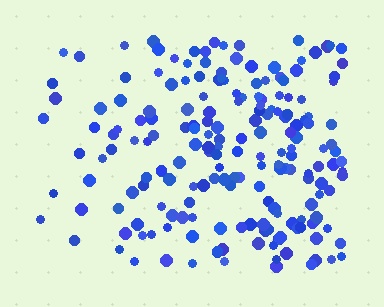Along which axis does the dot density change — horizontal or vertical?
Horizontal.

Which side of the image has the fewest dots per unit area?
The left.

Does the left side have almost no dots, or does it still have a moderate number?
Still a moderate number, just noticeably fewer than the right.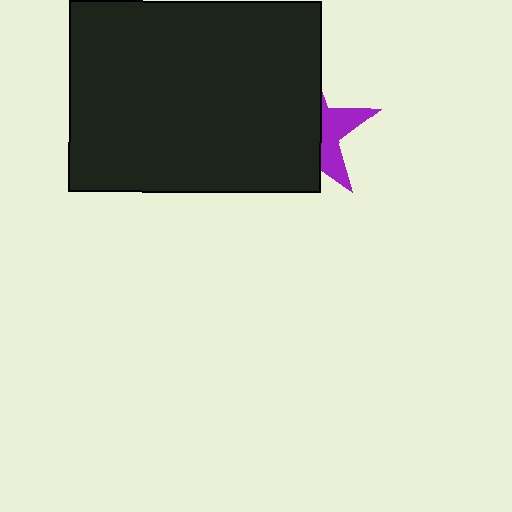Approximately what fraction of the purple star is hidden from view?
Roughly 68% of the purple star is hidden behind the black rectangle.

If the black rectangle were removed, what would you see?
You would see the complete purple star.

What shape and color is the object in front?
The object in front is a black rectangle.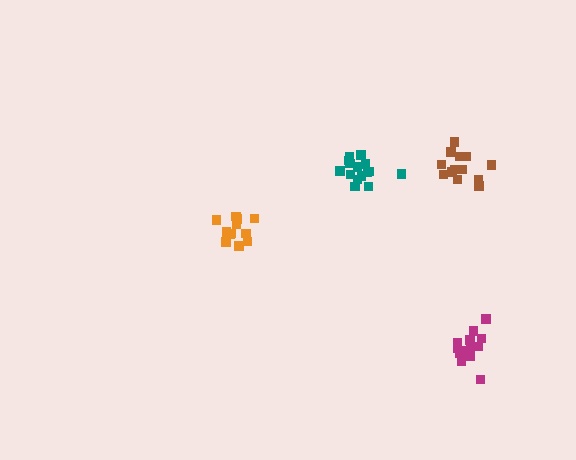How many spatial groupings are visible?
There are 4 spatial groupings.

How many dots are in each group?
Group 1: 12 dots, Group 2: 13 dots, Group 3: 15 dots, Group 4: 16 dots (56 total).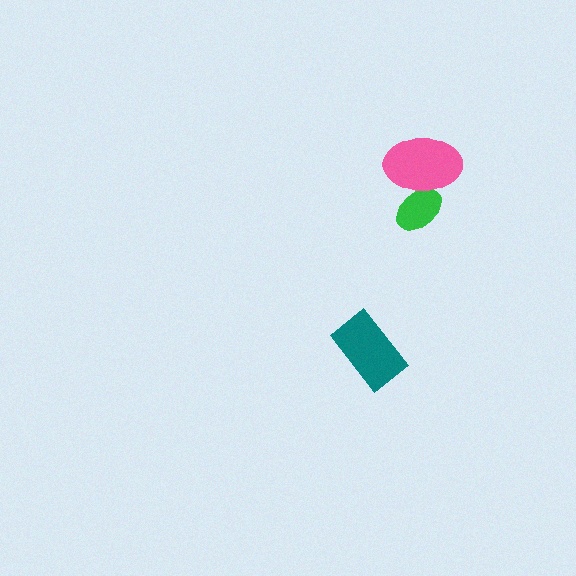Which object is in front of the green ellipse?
The pink ellipse is in front of the green ellipse.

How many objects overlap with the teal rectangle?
0 objects overlap with the teal rectangle.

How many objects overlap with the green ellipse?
1 object overlaps with the green ellipse.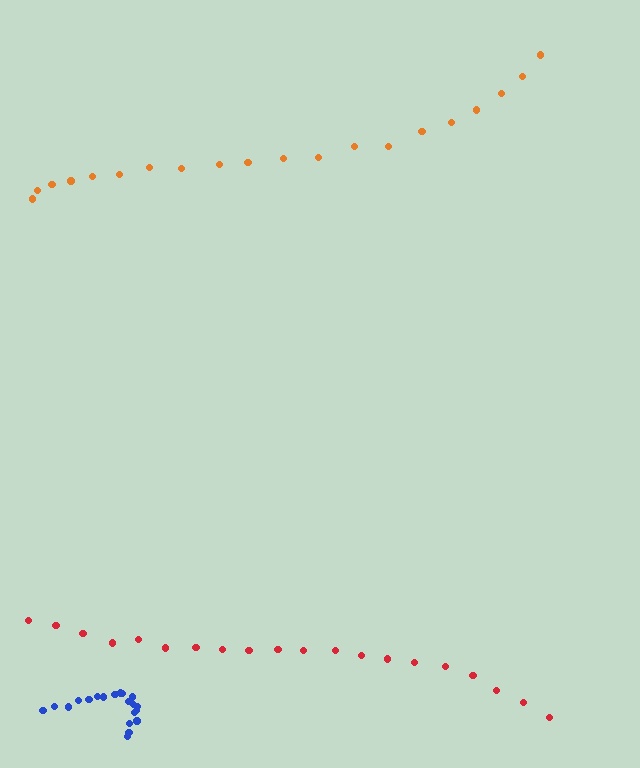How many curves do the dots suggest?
There are 3 distinct paths.